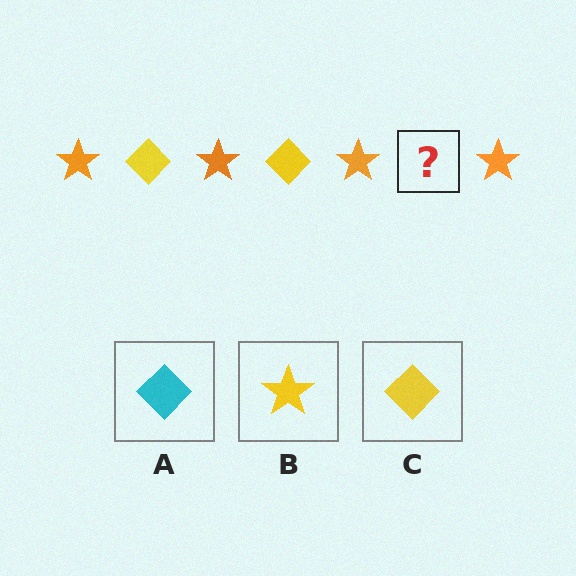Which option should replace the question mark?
Option C.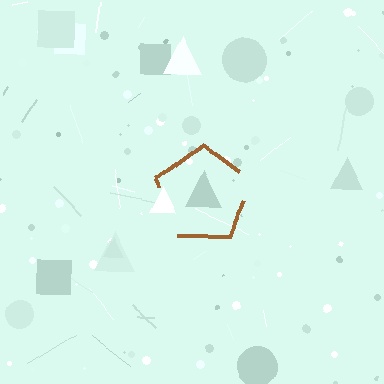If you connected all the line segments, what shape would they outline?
They would outline a pentagon.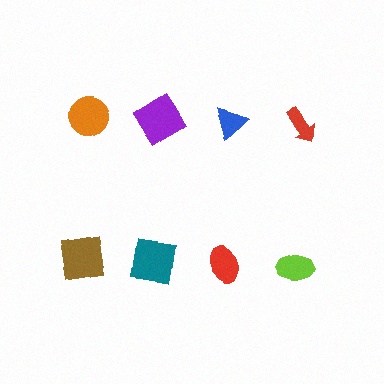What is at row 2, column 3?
A red ellipse.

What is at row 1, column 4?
A red arrow.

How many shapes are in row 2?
4 shapes.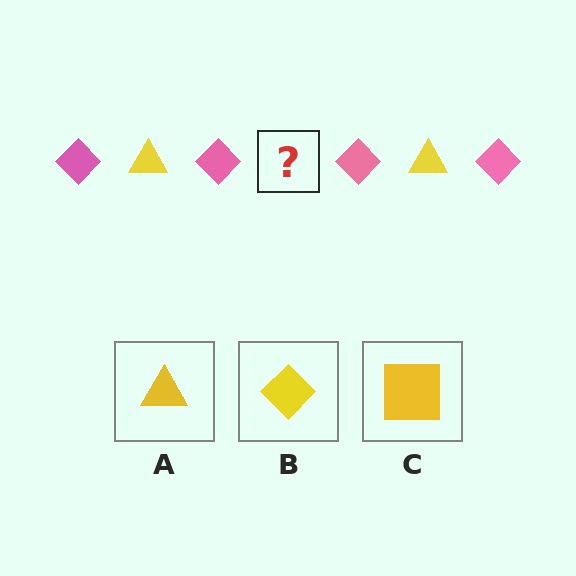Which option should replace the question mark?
Option A.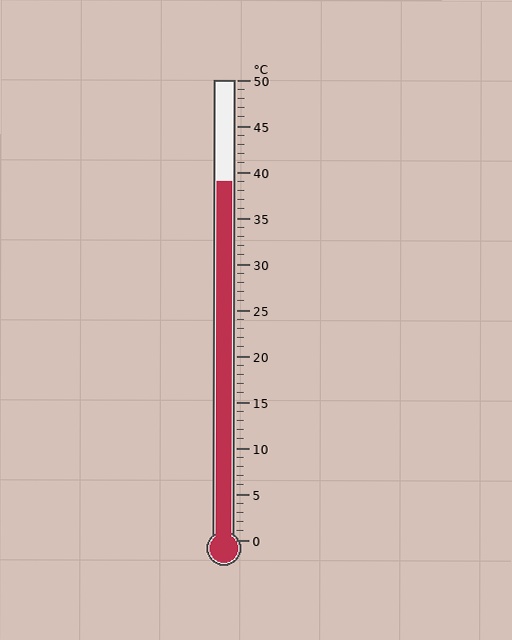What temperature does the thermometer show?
The thermometer shows approximately 39°C.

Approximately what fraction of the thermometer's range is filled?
The thermometer is filled to approximately 80% of its range.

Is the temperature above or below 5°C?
The temperature is above 5°C.